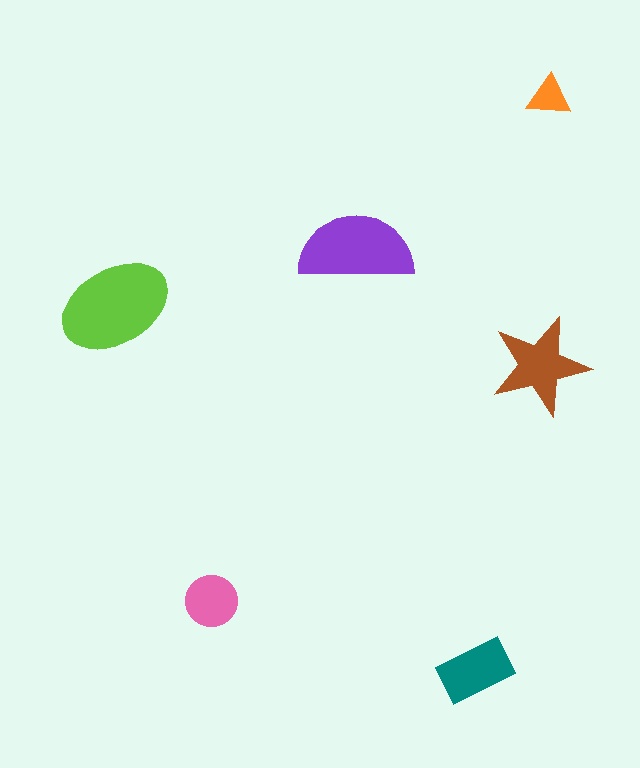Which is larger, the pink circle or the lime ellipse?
The lime ellipse.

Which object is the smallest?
The orange triangle.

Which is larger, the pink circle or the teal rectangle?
The teal rectangle.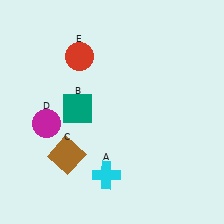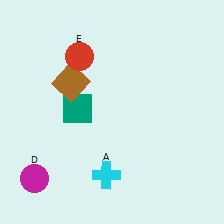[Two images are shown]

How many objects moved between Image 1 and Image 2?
2 objects moved between the two images.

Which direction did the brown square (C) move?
The brown square (C) moved up.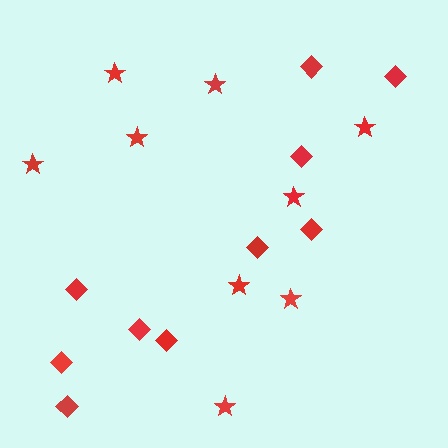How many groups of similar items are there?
There are 2 groups: one group of diamonds (10) and one group of stars (9).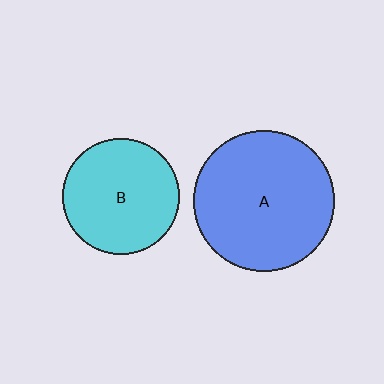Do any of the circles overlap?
No, none of the circles overlap.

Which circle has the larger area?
Circle A (blue).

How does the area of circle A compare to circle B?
Approximately 1.5 times.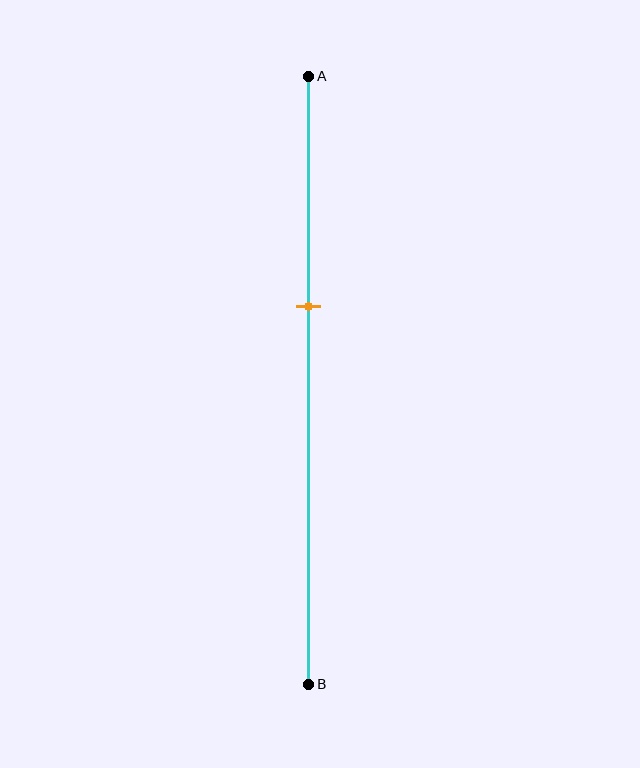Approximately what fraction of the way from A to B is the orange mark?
The orange mark is approximately 40% of the way from A to B.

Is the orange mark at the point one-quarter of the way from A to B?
No, the mark is at about 40% from A, not at the 25% one-quarter point.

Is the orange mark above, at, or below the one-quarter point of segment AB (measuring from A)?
The orange mark is below the one-quarter point of segment AB.